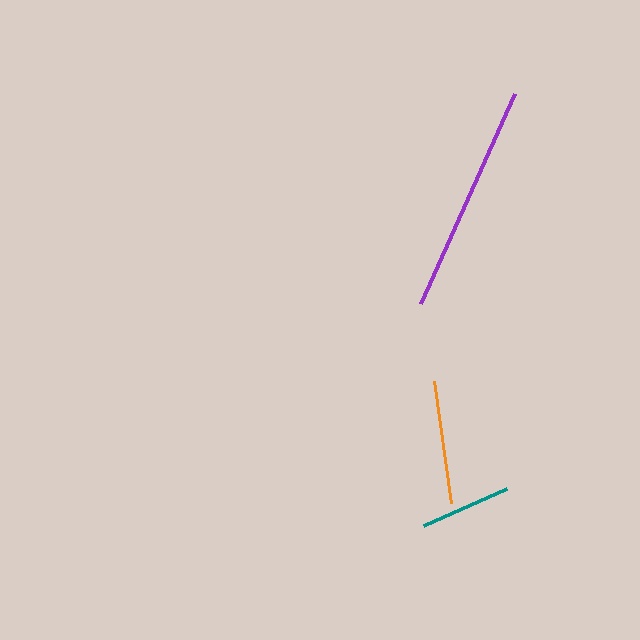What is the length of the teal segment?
The teal segment is approximately 91 pixels long.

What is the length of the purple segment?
The purple segment is approximately 230 pixels long.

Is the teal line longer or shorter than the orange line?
The orange line is longer than the teal line.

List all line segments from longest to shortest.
From longest to shortest: purple, orange, teal.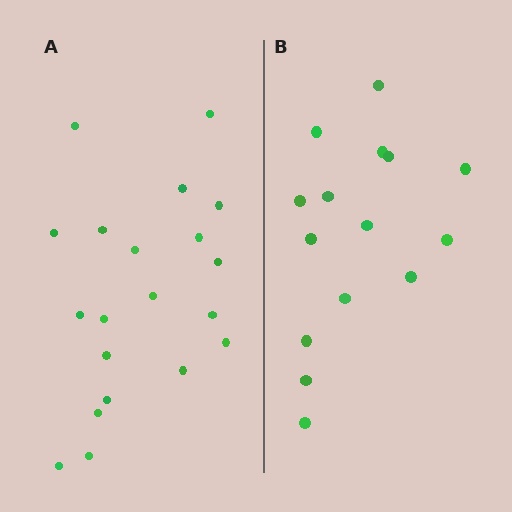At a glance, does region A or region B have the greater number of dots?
Region A (the left region) has more dots.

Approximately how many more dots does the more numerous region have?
Region A has about 5 more dots than region B.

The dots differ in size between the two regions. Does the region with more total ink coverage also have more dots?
No. Region B has more total ink coverage because its dots are larger, but region A actually contains more individual dots. Total area can be misleading — the number of items is what matters here.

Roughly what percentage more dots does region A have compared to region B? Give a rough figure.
About 35% more.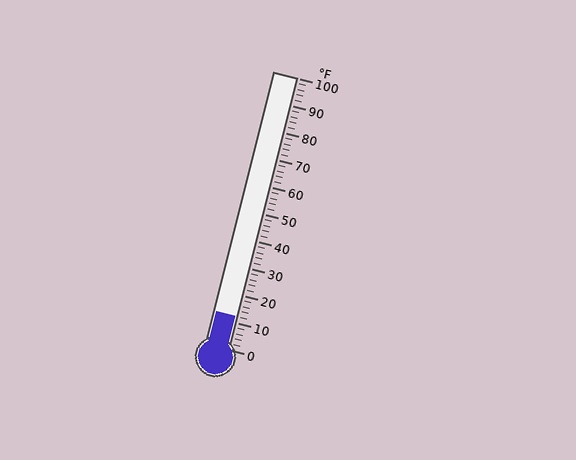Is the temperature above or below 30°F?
The temperature is below 30°F.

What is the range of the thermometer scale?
The thermometer scale ranges from 0°F to 100°F.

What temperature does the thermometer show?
The thermometer shows approximately 12°F.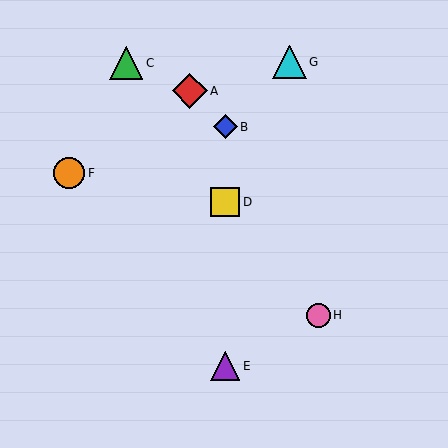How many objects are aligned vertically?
3 objects (B, D, E) are aligned vertically.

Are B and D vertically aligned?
Yes, both are at x≈225.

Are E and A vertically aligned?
No, E is at x≈225 and A is at x≈190.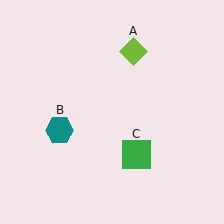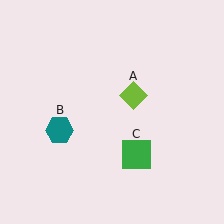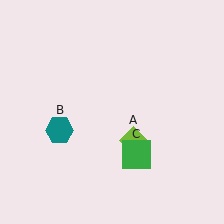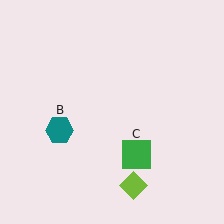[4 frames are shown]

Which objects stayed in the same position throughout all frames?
Teal hexagon (object B) and green square (object C) remained stationary.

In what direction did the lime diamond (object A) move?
The lime diamond (object A) moved down.